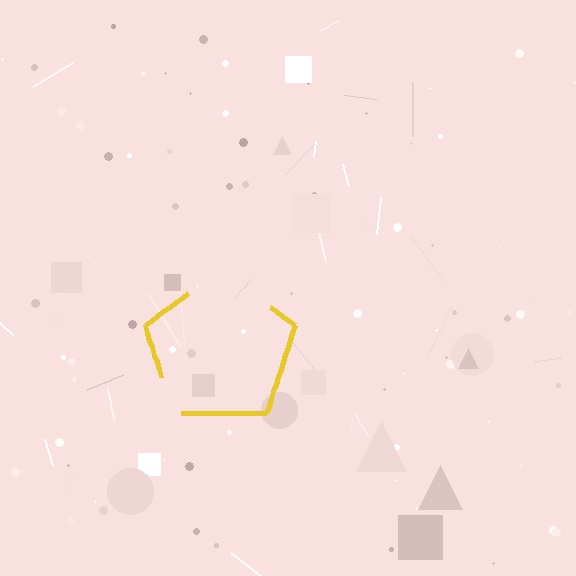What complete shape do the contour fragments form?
The contour fragments form a pentagon.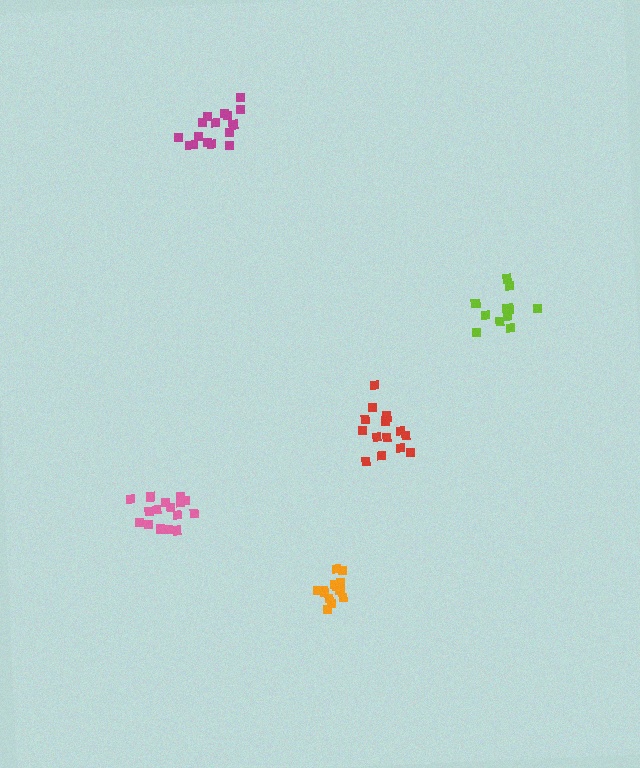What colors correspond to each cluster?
The clusters are colored: magenta, pink, red, orange, lime.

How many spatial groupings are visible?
There are 5 spatial groupings.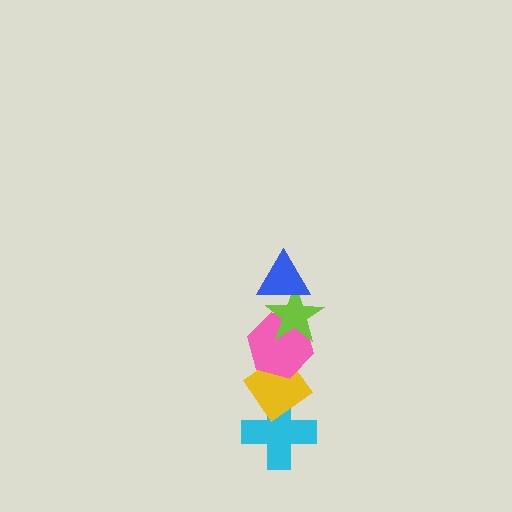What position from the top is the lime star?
The lime star is 2nd from the top.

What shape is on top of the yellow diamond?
The pink hexagon is on top of the yellow diamond.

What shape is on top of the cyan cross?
The yellow diamond is on top of the cyan cross.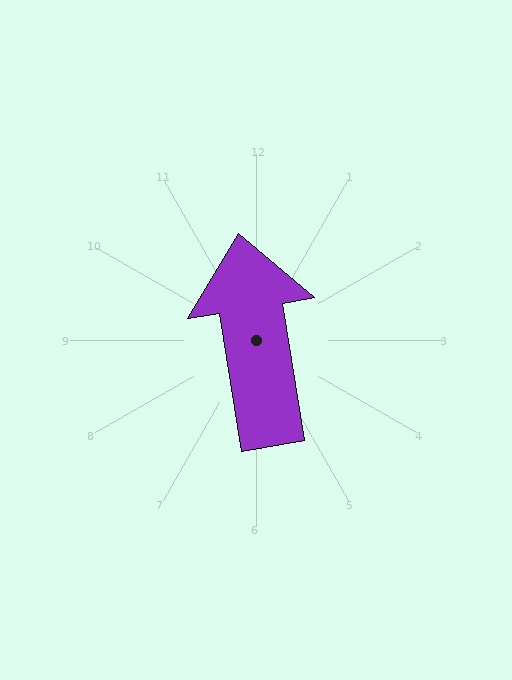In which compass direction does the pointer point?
North.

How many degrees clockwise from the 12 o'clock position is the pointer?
Approximately 351 degrees.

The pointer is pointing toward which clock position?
Roughly 12 o'clock.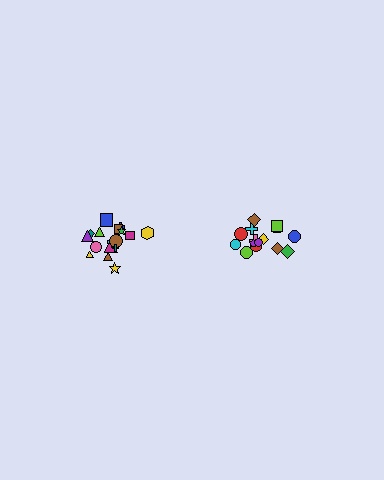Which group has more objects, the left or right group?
The left group.